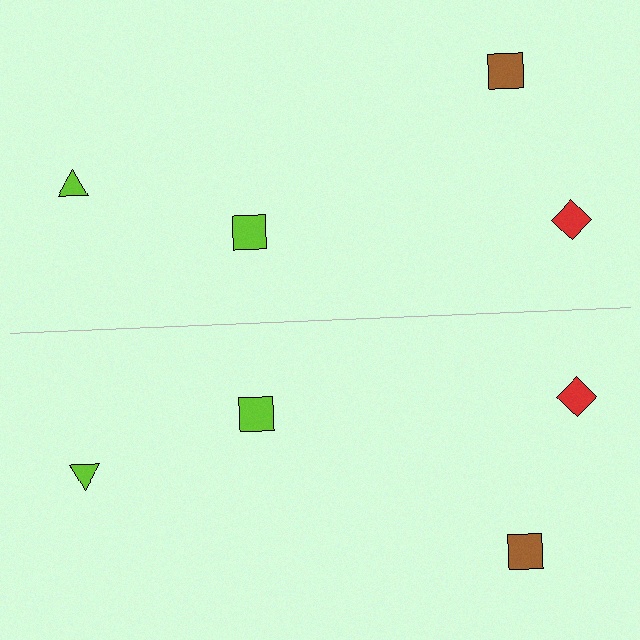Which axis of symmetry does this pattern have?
The pattern has a horizontal axis of symmetry running through the center of the image.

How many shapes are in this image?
There are 8 shapes in this image.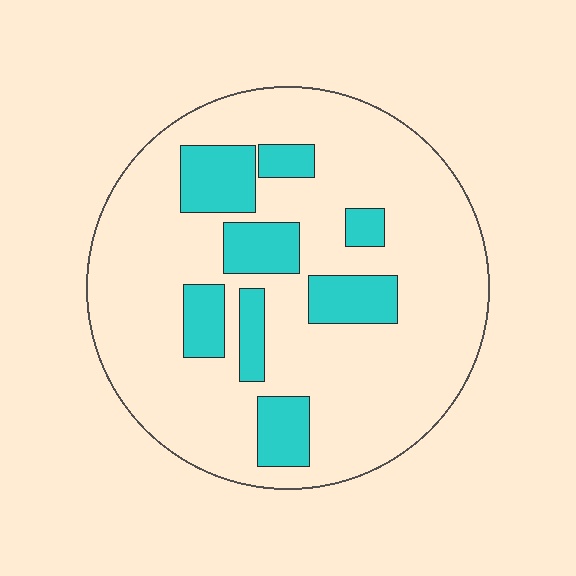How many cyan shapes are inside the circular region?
8.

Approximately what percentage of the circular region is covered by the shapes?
Approximately 20%.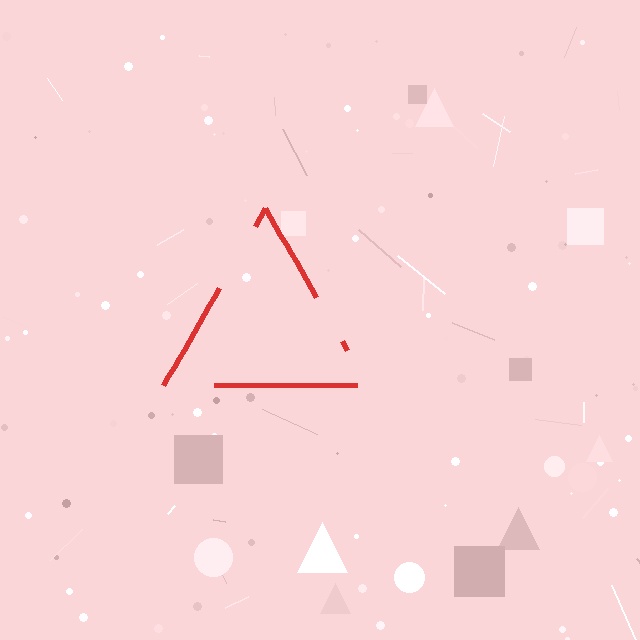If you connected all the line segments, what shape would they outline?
They would outline a triangle.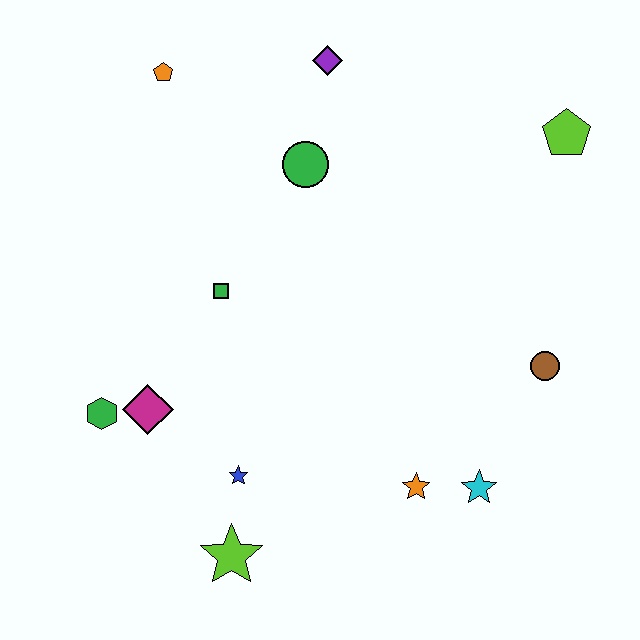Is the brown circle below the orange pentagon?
Yes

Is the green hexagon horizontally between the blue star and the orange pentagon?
No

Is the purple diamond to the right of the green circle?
Yes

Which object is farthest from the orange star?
The orange pentagon is farthest from the orange star.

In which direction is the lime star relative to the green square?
The lime star is below the green square.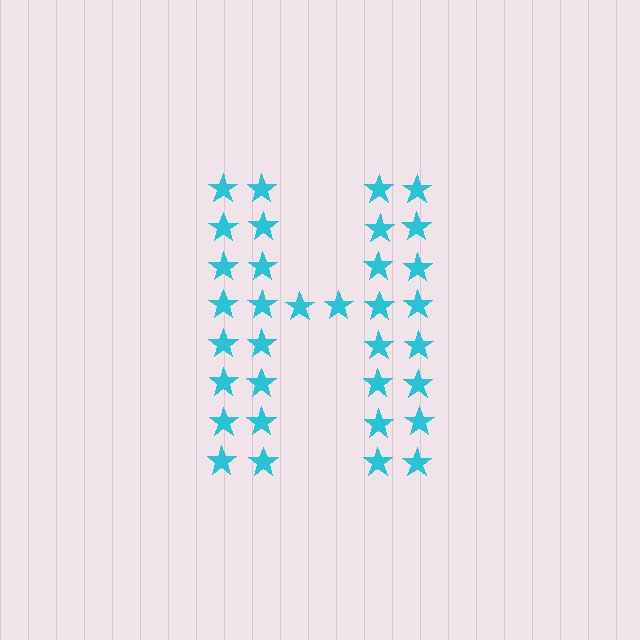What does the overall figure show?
The overall figure shows the letter H.